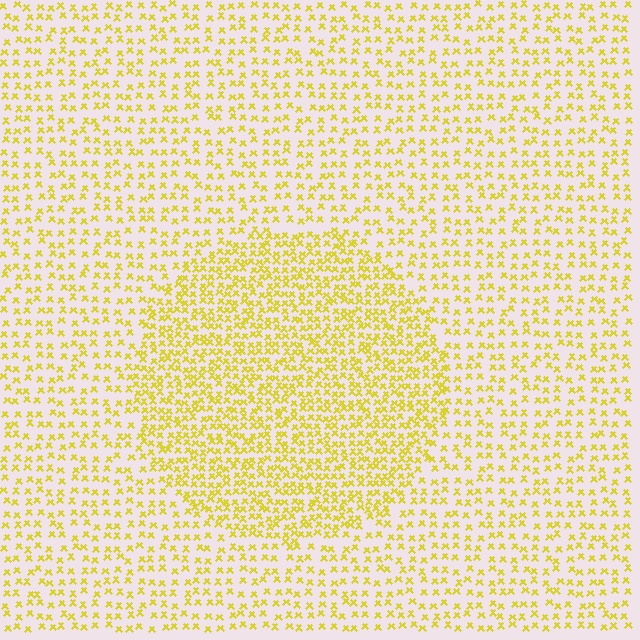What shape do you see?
I see a circle.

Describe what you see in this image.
The image contains small yellow elements arranged at two different densities. A circle-shaped region is visible where the elements are more densely packed than the surrounding area.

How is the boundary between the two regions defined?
The boundary is defined by a change in element density (approximately 1.9x ratio). All elements are the same color, size, and shape.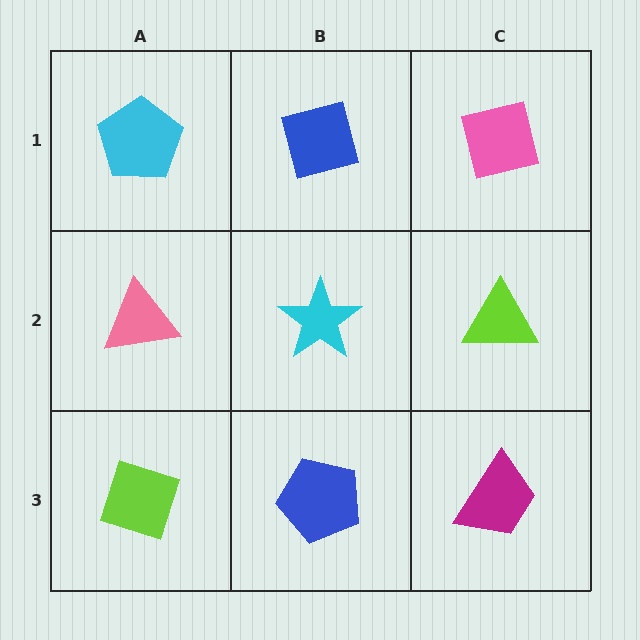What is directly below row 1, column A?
A pink triangle.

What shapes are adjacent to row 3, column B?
A cyan star (row 2, column B), a lime diamond (row 3, column A), a magenta trapezoid (row 3, column C).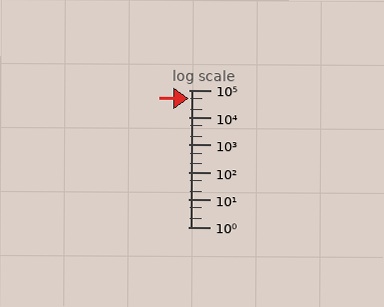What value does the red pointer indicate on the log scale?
The pointer indicates approximately 48000.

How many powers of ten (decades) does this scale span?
The scale spans 5 decades, from 1 to 100000.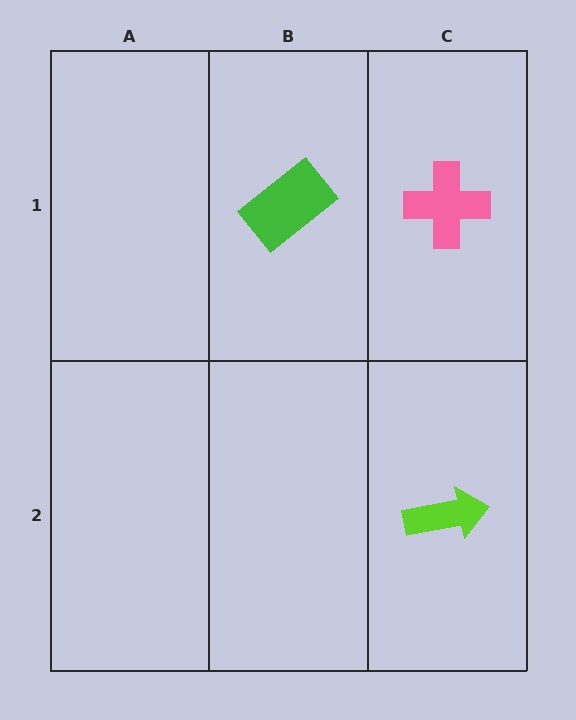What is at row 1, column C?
A pink cross.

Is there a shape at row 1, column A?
No, that cell is empty.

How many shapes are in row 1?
2 shapes.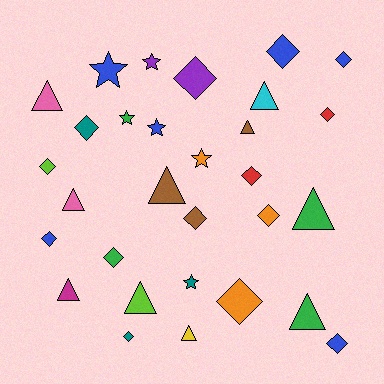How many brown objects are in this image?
There are 3 brown objects.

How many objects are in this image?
There are 30 objects.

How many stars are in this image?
There are 6 stars.